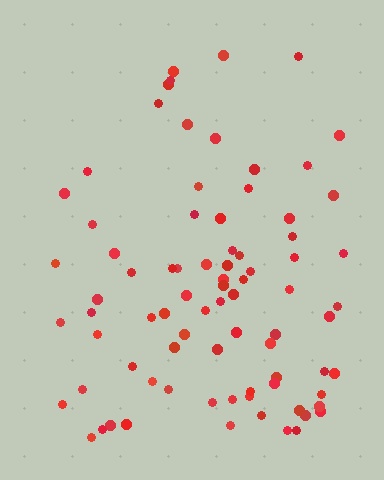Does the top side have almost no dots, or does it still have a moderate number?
Still a moderate number, just noticeably fewer than the bottom.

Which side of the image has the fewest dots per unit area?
The top.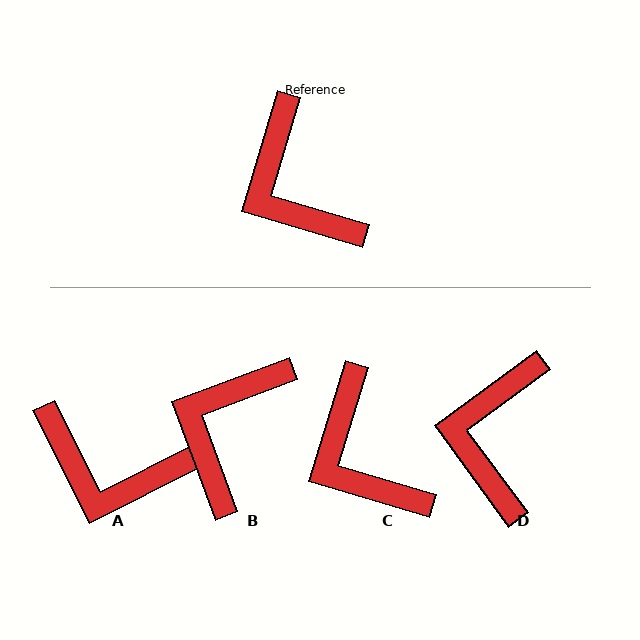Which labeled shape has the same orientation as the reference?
C.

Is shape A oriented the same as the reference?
No, it is off by about 43 degrees.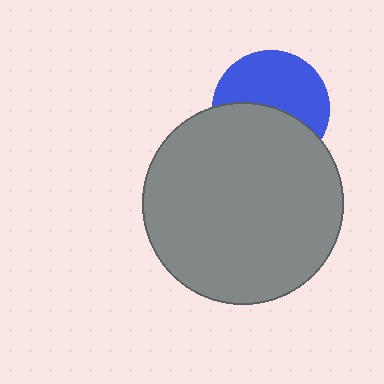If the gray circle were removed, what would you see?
You would see the complete blue circle.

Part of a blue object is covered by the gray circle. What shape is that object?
It is a circle.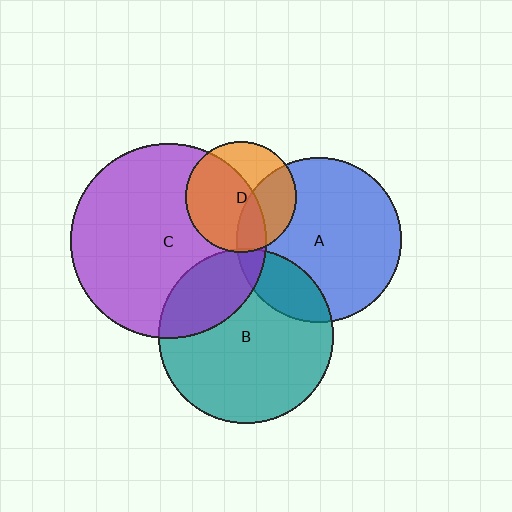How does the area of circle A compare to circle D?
Approximately 2.2 times.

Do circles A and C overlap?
Yes.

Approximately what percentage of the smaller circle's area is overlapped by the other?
Approximately 10%.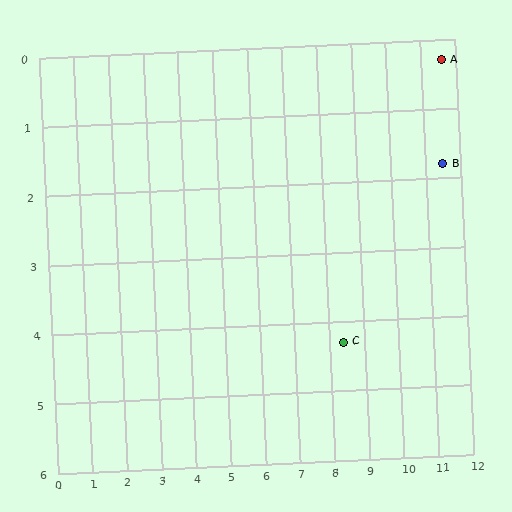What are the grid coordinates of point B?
Point B is at approximately (11.5, 1.8).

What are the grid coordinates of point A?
Point A is at approximately (11.6, 0.3).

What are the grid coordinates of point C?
Point C is at approximately (8.4, 4.3).